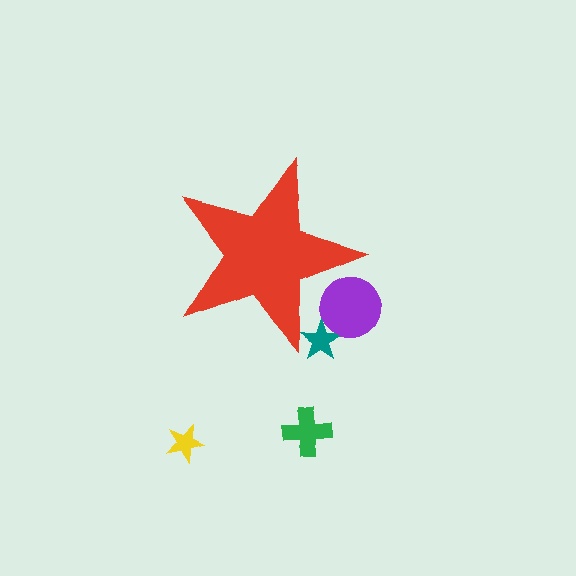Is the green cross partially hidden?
No, the green cross is fully visible.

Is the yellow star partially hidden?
No, the yellow star is fully visible.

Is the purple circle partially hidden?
Yes, the purple circle is partially hidden behind the red star.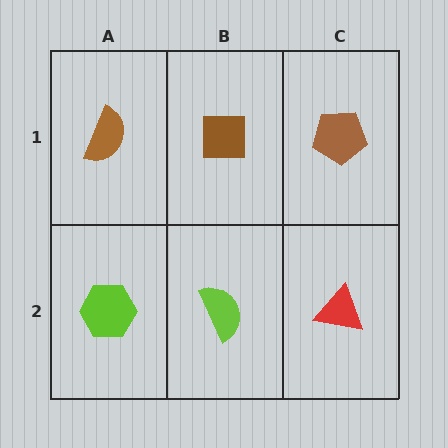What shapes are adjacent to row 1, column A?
A lime hexagon (row 2, column A), a brown square (row 1, column B).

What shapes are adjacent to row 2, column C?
A brown pentagon (row 1, column C), a lime semicircle (row 2, column B).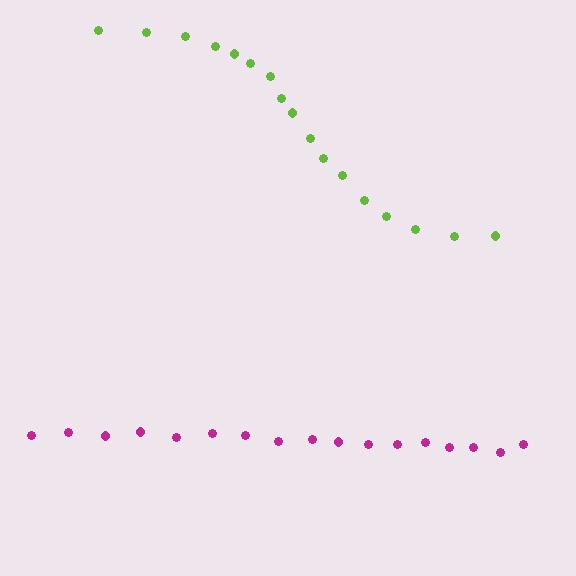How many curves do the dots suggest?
There are 2 distinct paths.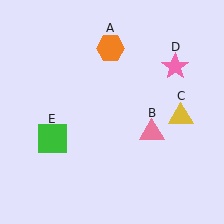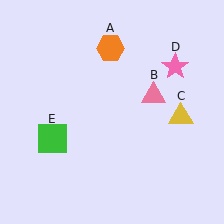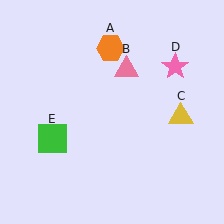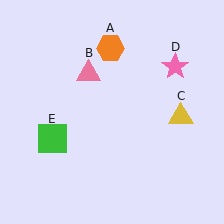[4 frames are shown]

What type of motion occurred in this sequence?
The pink triangle (object B) rotated counterclockwise around the center of the scene.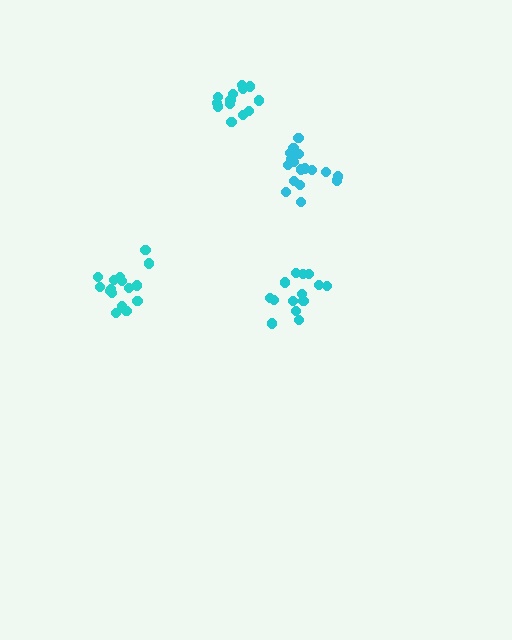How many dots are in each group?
Group 1: 14 dots, Group 2: 14 dots, Group 3: 16 dots, Group 4: 18 dots (62 total).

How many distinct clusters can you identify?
There are 4 distinct clusters.